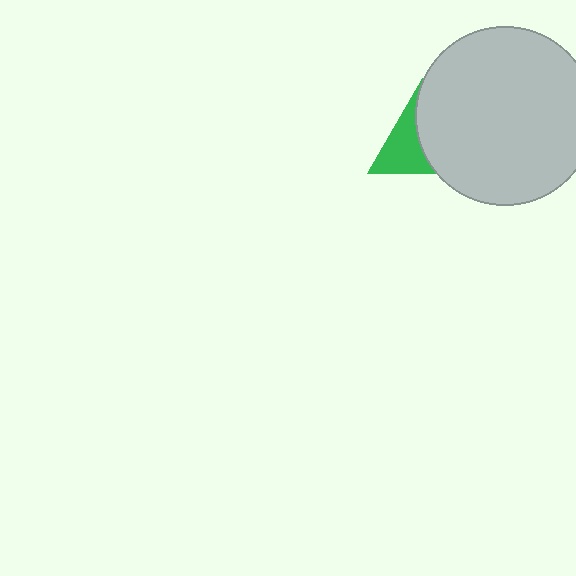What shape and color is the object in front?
The object in front is a light gray circle.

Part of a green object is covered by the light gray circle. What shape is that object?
It is a triangle.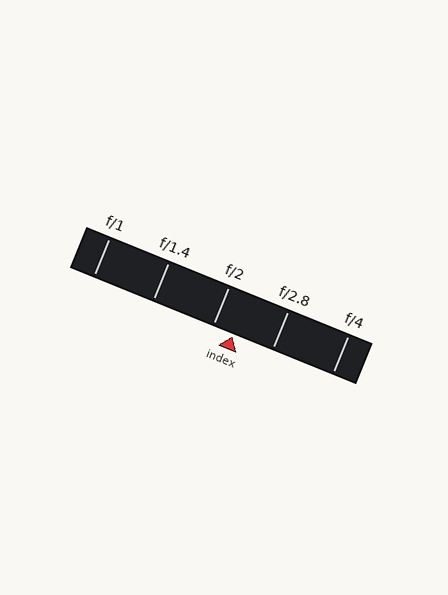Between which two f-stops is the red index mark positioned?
The index mark is between f/2 and f/2.8.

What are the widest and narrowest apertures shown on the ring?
The widest aperture shown is f/1 and the narrowest is f/4.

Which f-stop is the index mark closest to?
The index mark is closest to f/2.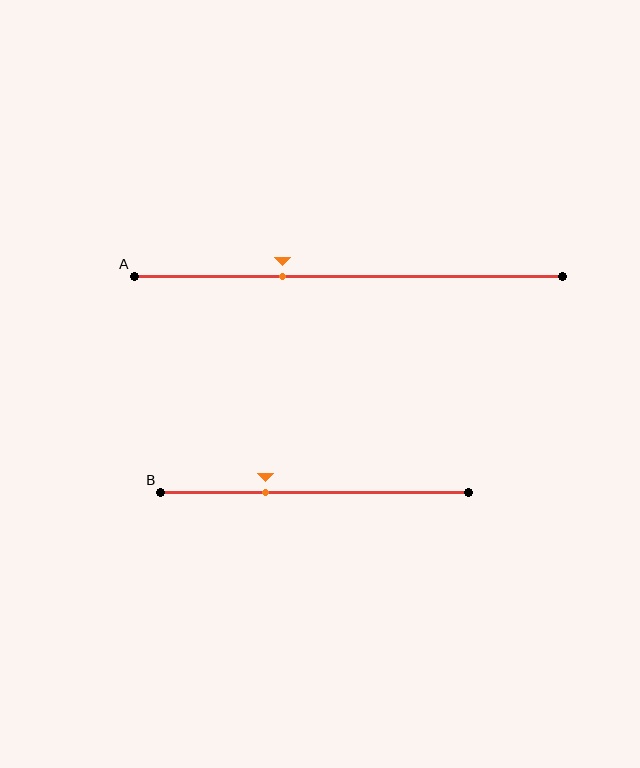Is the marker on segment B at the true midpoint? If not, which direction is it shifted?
No, the marker on segment B is shifted to the left by about 16% of the segment length.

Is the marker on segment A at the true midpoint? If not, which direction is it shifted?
No, the marker on segment A is shifted to the left by about 15% of the segment length.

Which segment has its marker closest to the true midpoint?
Segment A has its marker closest to the true midpoint.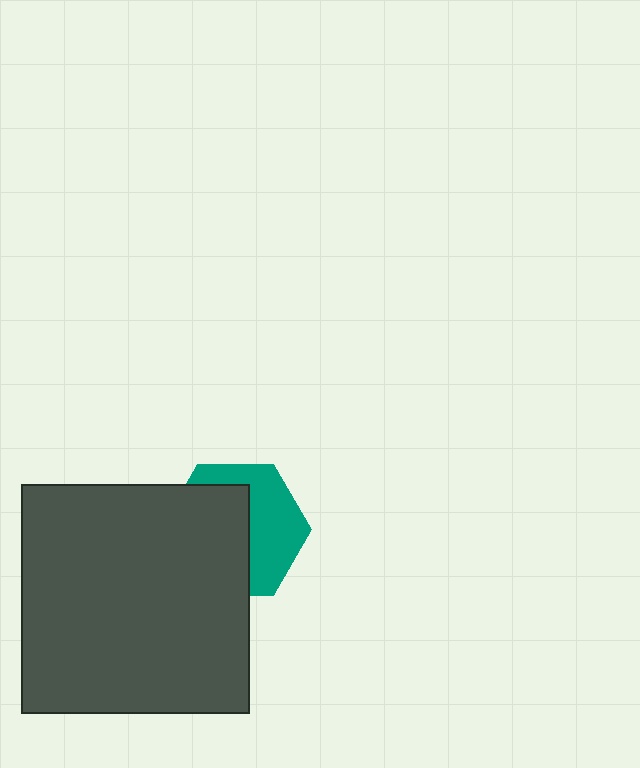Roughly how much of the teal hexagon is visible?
About half of it is visible (roughly 46%).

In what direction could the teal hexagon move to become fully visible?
The teal hexagon could move right. That would shift it out from behind the dark gray square entirely.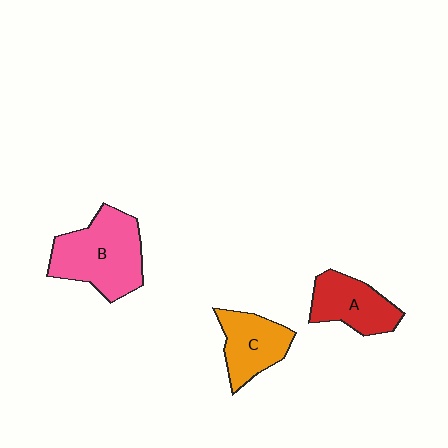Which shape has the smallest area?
Shape C (orange).